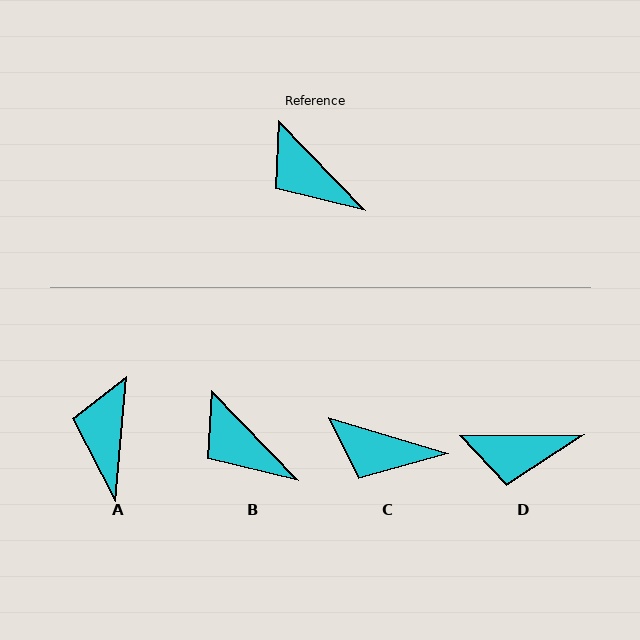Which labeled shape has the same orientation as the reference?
B.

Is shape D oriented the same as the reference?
No, it is off by about 46 degrees.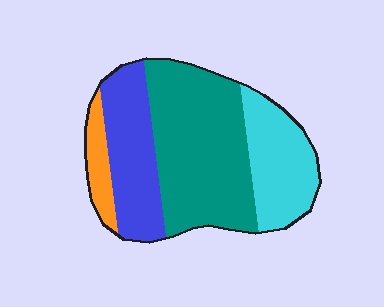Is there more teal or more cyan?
Teal.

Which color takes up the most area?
Teal, at roughly 45%.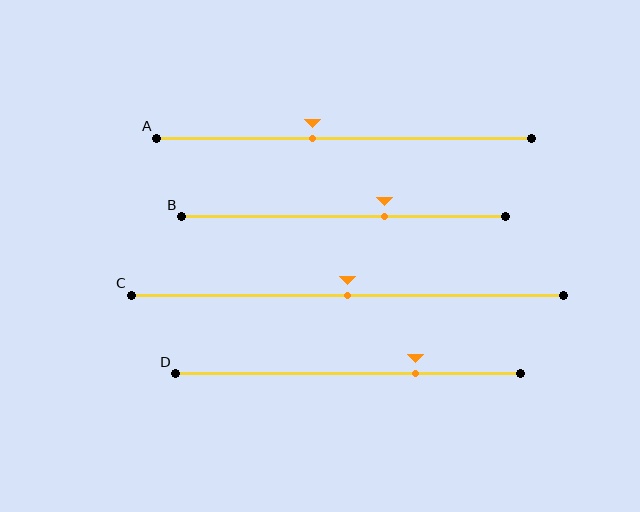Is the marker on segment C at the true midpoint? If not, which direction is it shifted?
Yes, the marker on segment C is at the true midpoint.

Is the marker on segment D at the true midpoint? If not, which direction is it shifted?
No, the marker on segment D is shifted to the right by about 20% of the segment length.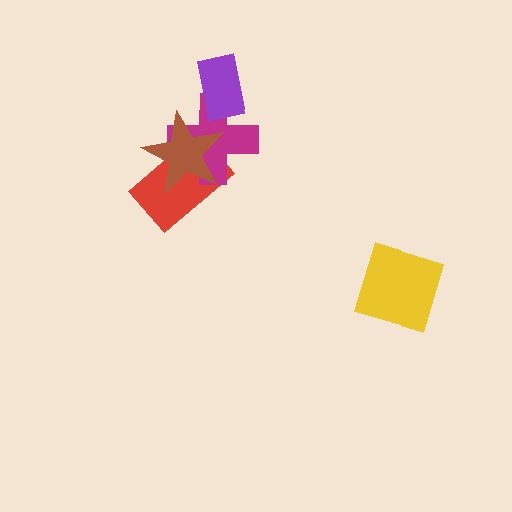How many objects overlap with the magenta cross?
3 objects overlap with the magenta cross.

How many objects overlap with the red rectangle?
2 objects overlap with the red rectangle.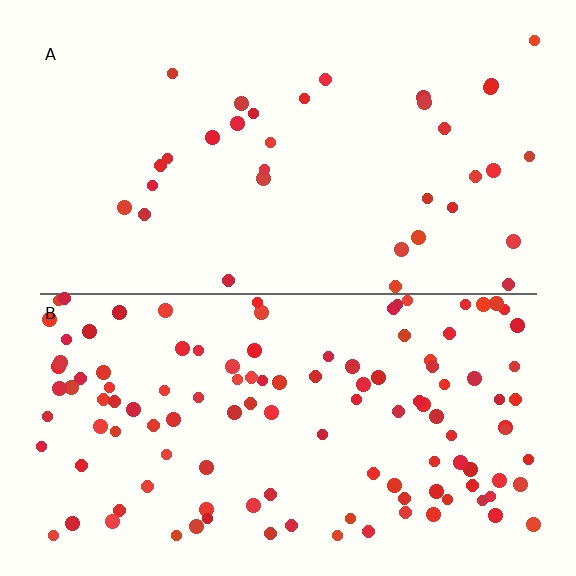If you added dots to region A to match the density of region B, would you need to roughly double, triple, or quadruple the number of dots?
Approximately triple.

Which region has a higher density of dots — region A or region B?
B (the bottom).